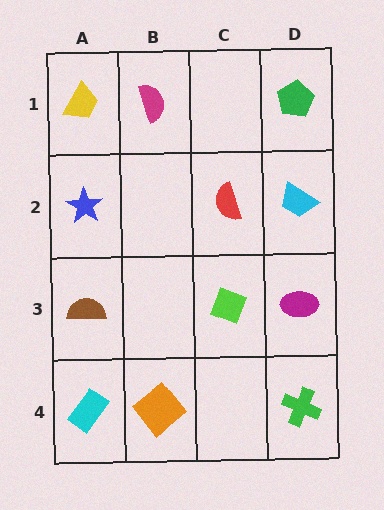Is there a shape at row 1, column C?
No, that cell is empty.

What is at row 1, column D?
A green pentagon.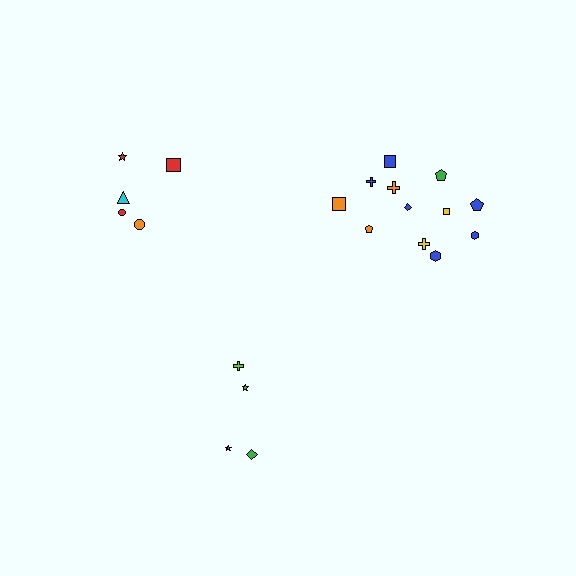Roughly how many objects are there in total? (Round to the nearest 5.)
Roughly 20 objects in total.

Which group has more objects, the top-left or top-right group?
The top-right group.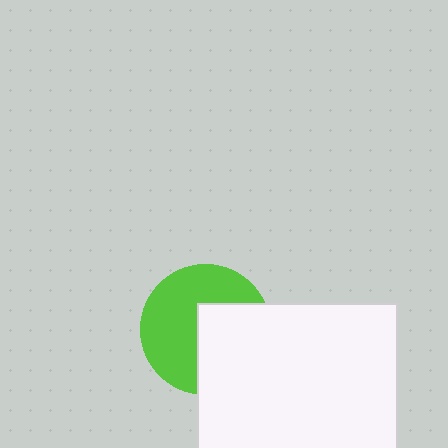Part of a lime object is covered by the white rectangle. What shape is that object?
It is a circle.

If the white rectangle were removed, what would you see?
You would see the complete lime circle.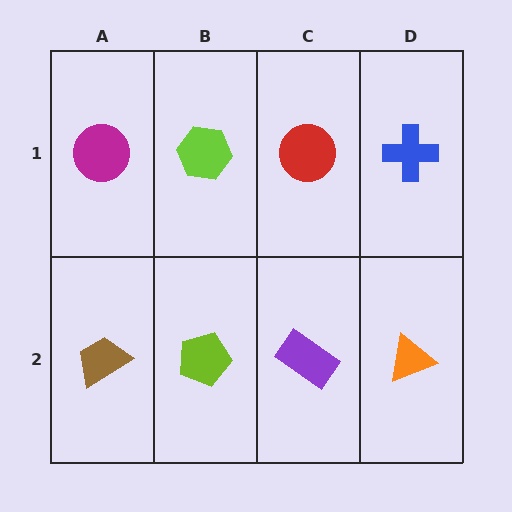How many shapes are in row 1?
4 shapes.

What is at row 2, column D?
An orange triangle.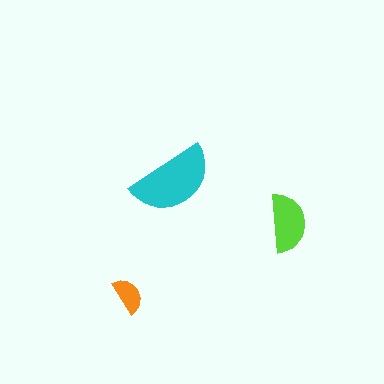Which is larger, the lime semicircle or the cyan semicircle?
The cyan one.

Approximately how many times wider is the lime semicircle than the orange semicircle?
About 1.5 times wider.